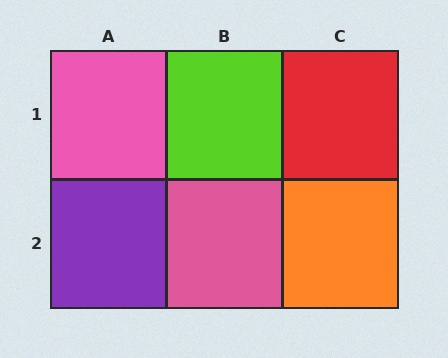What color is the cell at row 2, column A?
Purple.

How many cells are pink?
2 cells are pink.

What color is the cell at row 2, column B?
Pink.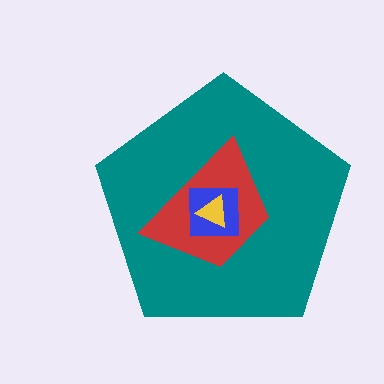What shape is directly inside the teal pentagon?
The red trapezoid.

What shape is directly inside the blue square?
The yellow triangle.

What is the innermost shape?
The yellow triangle.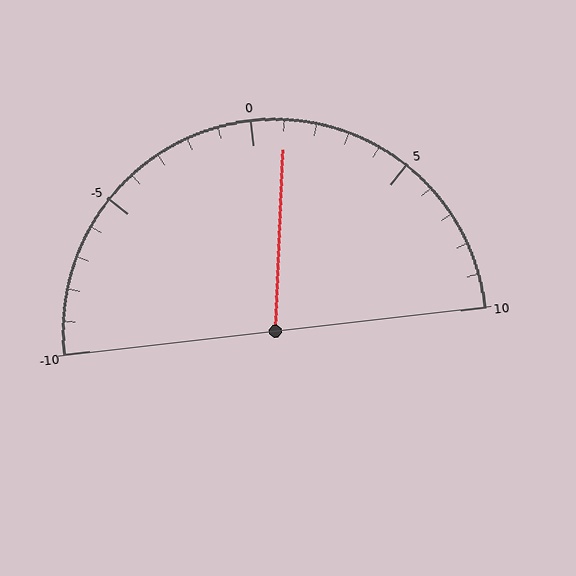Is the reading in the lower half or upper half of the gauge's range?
The reading is in the upper half of the range (-10 to 10).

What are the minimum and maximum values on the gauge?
The gauge ranges from -10 to 10.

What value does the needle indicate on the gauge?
The needle indicates approximately 1.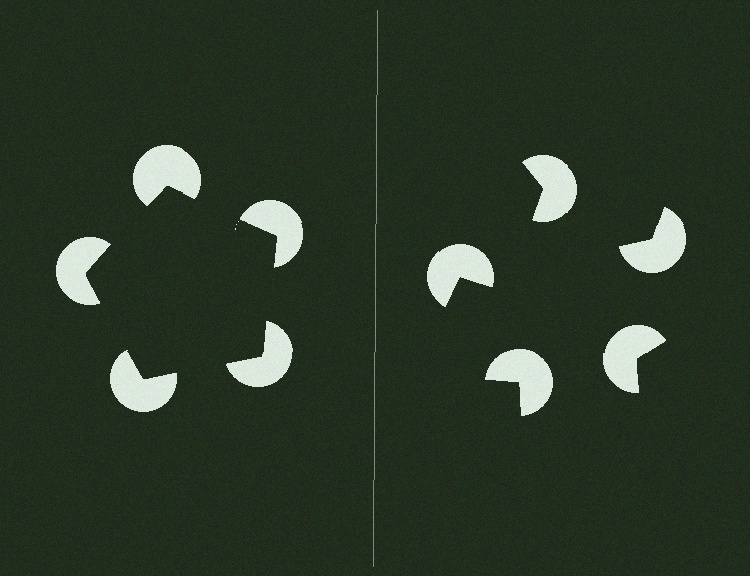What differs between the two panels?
The pac-man discs are positioned identically on both sides; only the wedge orientations differ. On the left they align to a pentagon; on the right they are misaligned.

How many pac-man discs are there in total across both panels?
10 — 5 on each side.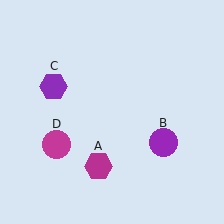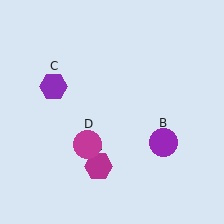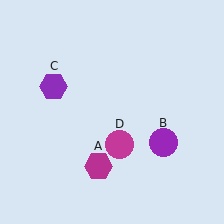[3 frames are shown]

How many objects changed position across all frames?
1 object changed position: magenta circle (object D).